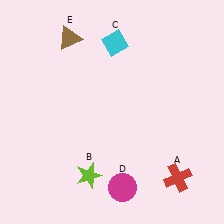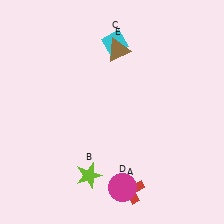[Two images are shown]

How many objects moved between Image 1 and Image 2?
2 objects moved between the two images.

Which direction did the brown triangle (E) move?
The brown triangle (E) moved right.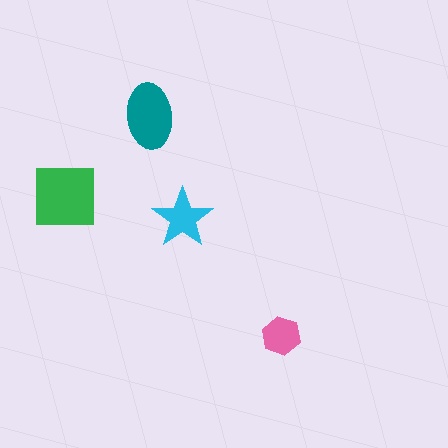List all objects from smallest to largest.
The pink hexagon, the cyan star, the teal ellipse, the green square.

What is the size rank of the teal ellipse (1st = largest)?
2nd.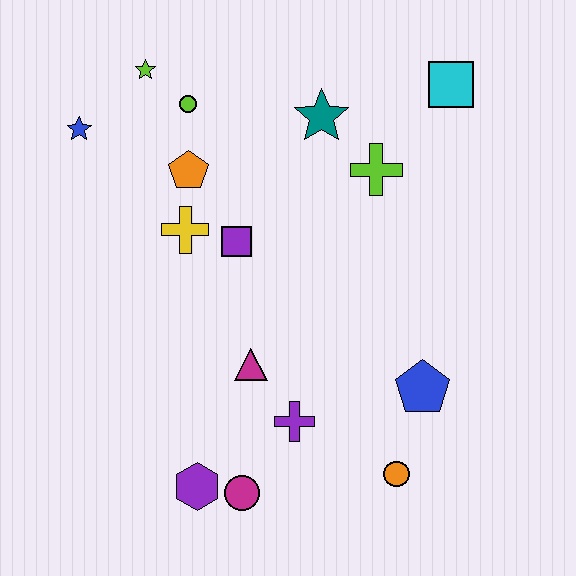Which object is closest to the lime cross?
The teal star is closest to the lime cross.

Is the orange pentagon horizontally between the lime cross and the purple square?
No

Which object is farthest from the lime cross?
The purple hexagon is farthest from the lime cross.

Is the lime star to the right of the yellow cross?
No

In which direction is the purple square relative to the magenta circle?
The purple square is above the magenta circle.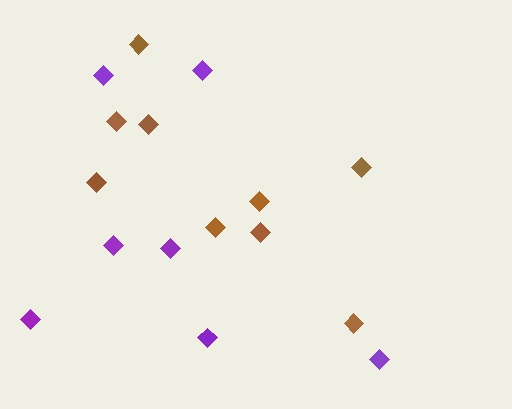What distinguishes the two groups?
There are 2 groups: one group of purple diamonds (7) and one group of brown diamonds (9).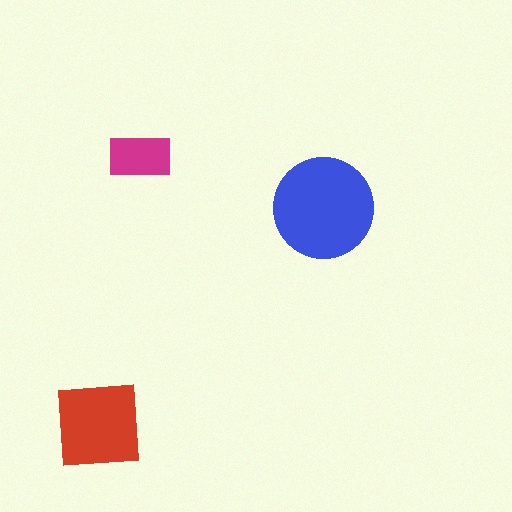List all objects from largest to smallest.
The blue circle, the red square, the magenta rectangle.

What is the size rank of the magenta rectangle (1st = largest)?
3rd.